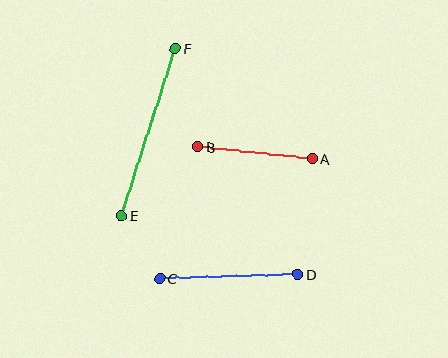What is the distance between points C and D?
The distance is approximately 138 pixels.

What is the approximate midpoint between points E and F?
The midpoint is at approximately (148, 132) pixels.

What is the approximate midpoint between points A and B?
The midpoint is at approximately (255, 153) pixels.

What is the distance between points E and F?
The distance is approximately 176 pixels.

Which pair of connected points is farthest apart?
Points E and F are farthest apart.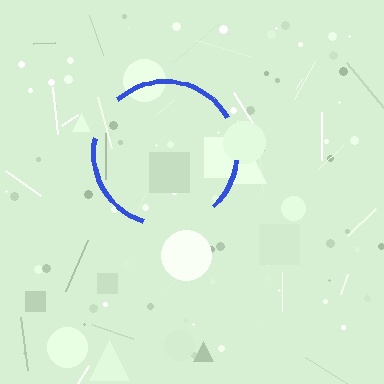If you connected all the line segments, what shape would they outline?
They would outline a circle.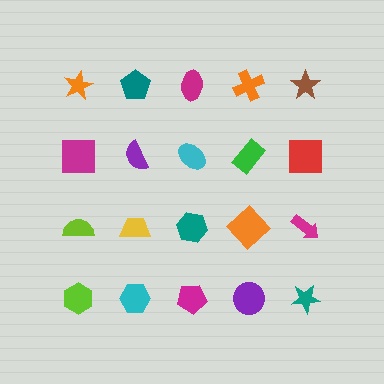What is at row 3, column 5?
A magenta arrow.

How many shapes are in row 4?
5 shapes.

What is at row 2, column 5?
A red square.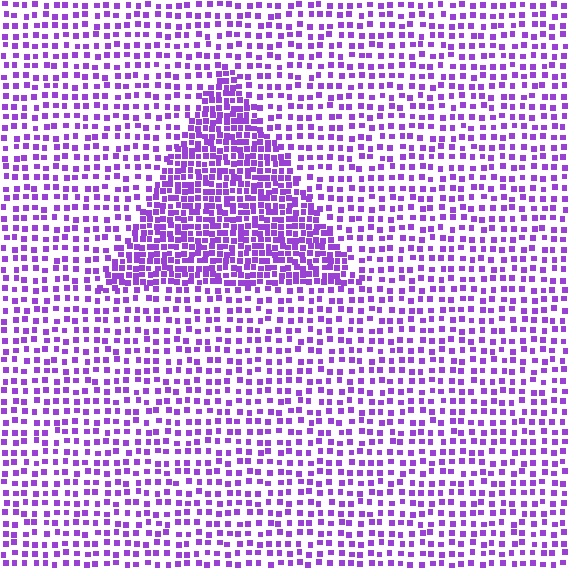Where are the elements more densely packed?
The elements are more densely packed inside the triangle boundary.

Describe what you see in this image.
The image contains small purple elements arranged at two different densities. A triangle-shaped region is visible where the elements are more densely packed than the surrounding area.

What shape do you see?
I see a triangle.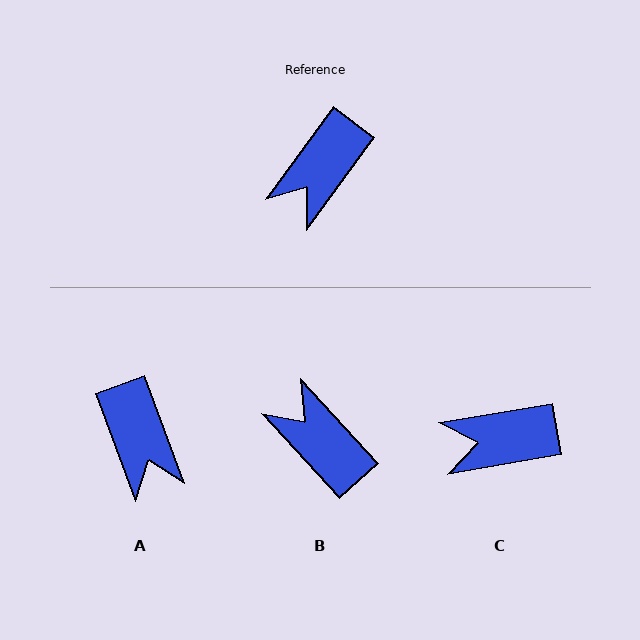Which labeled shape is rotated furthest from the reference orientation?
B, about 101 degrees away.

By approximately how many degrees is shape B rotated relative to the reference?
Approximately 101 degrees clockwise.